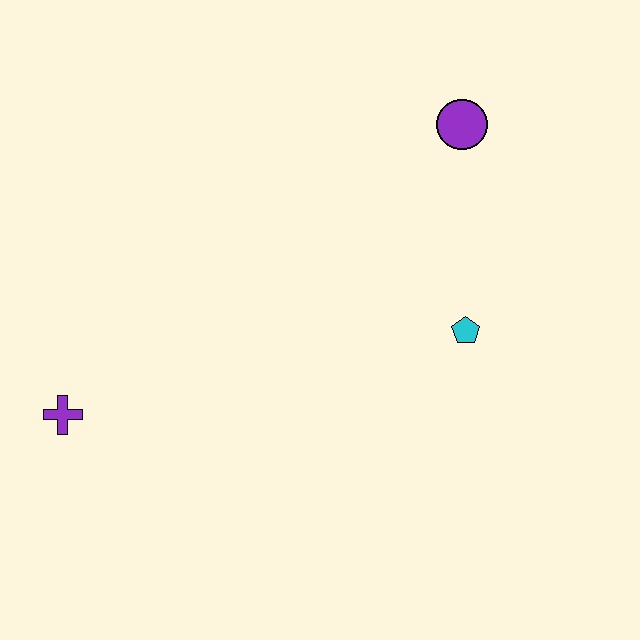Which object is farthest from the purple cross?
The purple circle is farthest from the purple cross.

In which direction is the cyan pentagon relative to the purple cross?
The cyan pentagon is to the right of the purple cross.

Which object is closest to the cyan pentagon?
The purple circle is closest to the cyan pentagon.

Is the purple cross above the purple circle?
No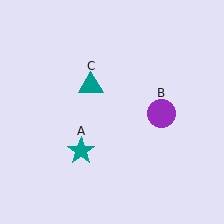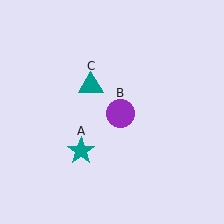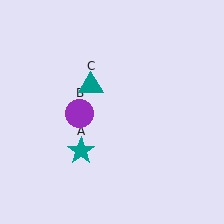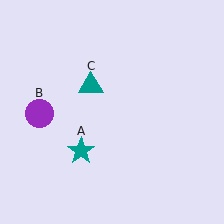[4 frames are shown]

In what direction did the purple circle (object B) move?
The purple circle (object B) moved left.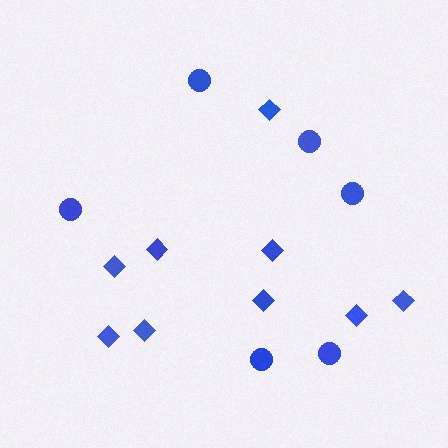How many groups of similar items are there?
There are 2 groups: one group of circles (6) and one group of diamonds (9).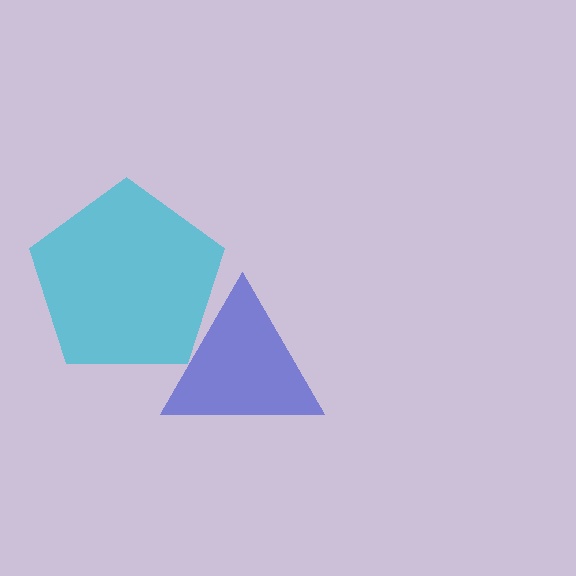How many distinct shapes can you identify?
There are 2 distinct shapes: a blue triangle, a cyan pentagon.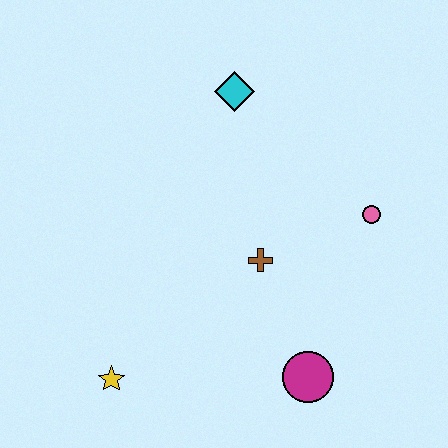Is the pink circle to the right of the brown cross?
Yes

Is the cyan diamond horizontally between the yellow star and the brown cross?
Yes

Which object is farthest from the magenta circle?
The cyan diamond is farthest from the magenta circle.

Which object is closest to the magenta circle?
The brown cross is closest to the magenta circle.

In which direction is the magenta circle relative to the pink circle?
The magenta circle is below the pink circle.